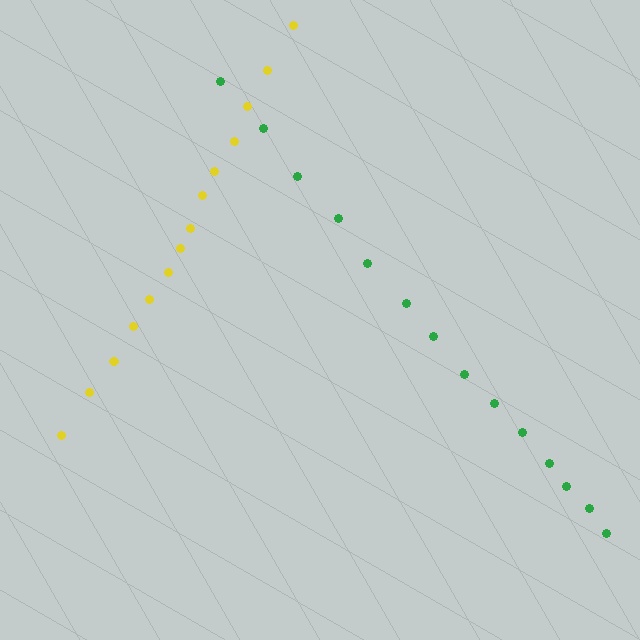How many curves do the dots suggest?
There are 2 distinct paths.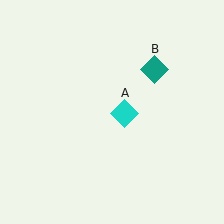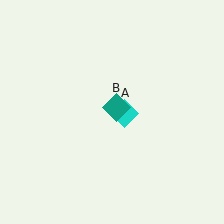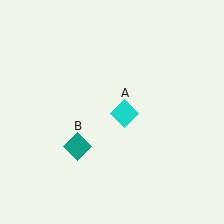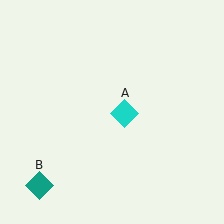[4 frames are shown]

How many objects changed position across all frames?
1 object changed position: teal diamond (object B).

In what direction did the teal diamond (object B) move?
The teal diamond (object B) moved down and to the left.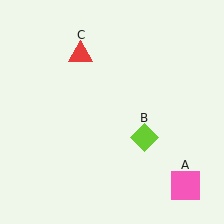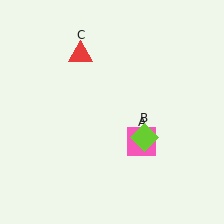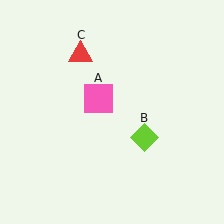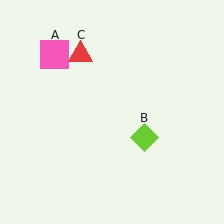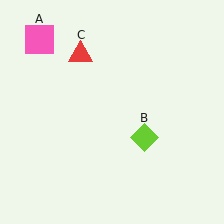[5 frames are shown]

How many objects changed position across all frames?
1 object changed position: pink square (object A).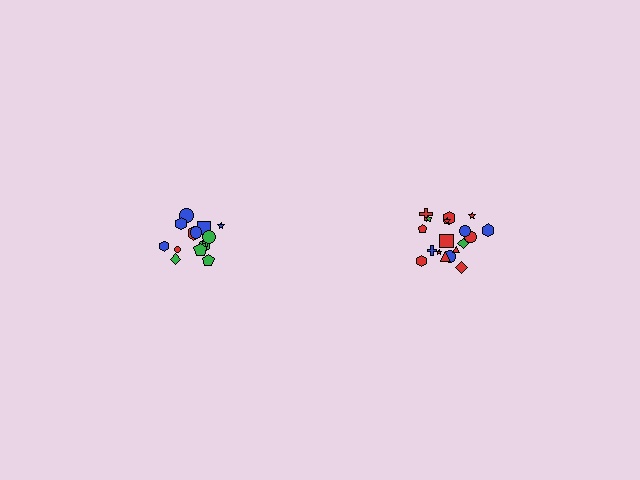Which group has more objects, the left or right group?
The right group.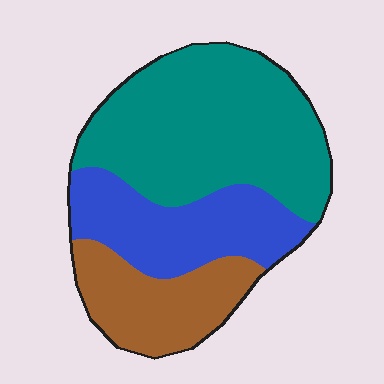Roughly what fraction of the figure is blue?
Blue covers around 25% of the figure.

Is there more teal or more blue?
Teal.